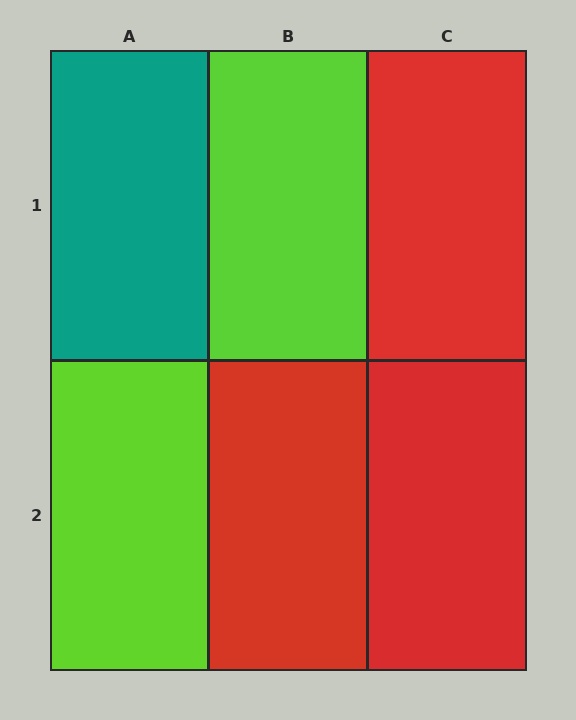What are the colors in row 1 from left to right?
Teal, lime, red.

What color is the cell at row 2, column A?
Lime.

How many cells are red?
3 cells are red.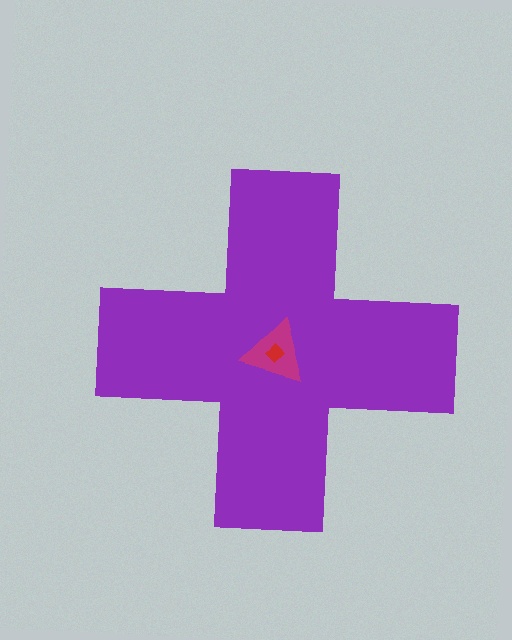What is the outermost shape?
The purple cross.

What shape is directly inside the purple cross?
The magenta triangle.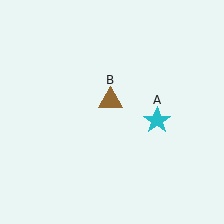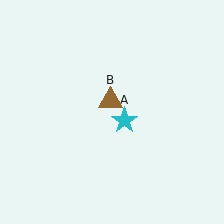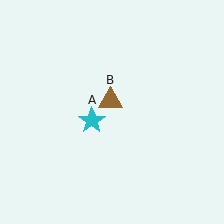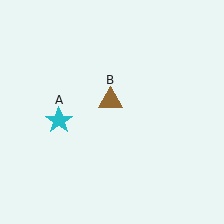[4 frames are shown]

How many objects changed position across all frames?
1 object changed position: cyan star (object A).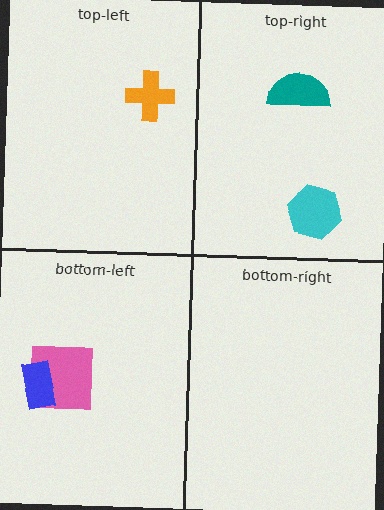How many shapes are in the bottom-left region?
2.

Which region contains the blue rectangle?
The bottom-left region.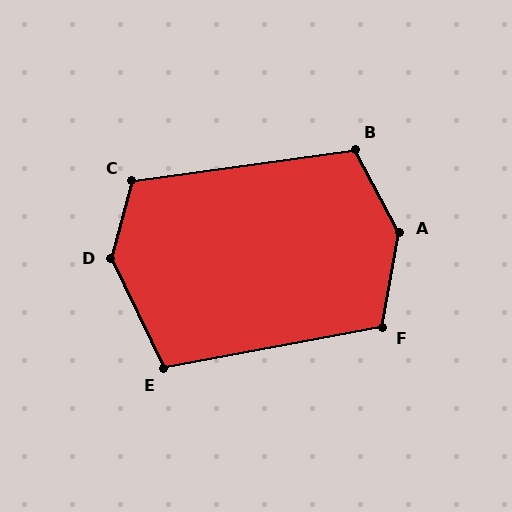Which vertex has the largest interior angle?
A, at approximately 142 degrees.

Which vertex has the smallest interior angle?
E, at approximately 105 degrees.